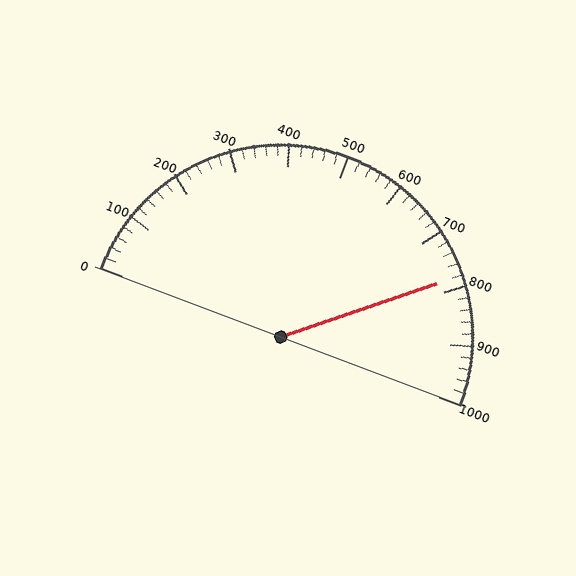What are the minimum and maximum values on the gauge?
The gauge ranges from 0 to 1000.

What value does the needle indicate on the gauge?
The needle indicates approximately 780.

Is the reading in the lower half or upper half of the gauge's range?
The reading is in the upper half of the range (0 to 1000).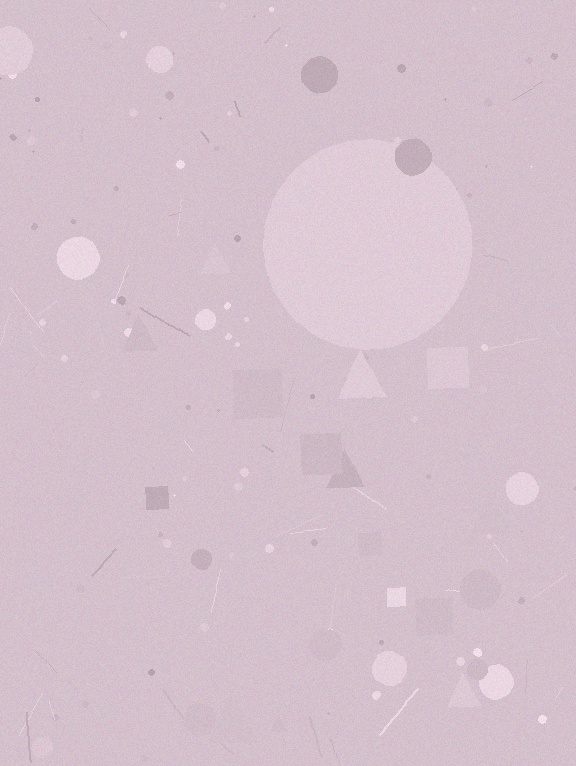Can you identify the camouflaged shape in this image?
The camouflaged shape is a circle.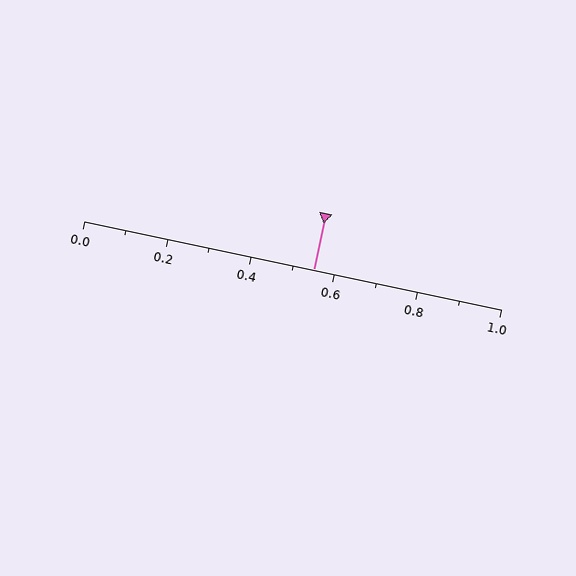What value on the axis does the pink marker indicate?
The marker indicates approximately 0.55.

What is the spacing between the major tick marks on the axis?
The major ticks are spaced 0.2 apart.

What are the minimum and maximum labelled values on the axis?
The axis runs from 0.0 to 1.0.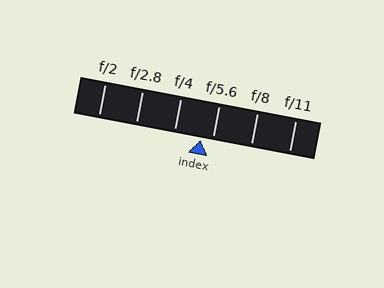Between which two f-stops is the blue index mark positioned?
The index mark is between f/4 and f/5.6.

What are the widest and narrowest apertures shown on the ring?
The widest aperture shown is f/2 and the narrowest is f/11.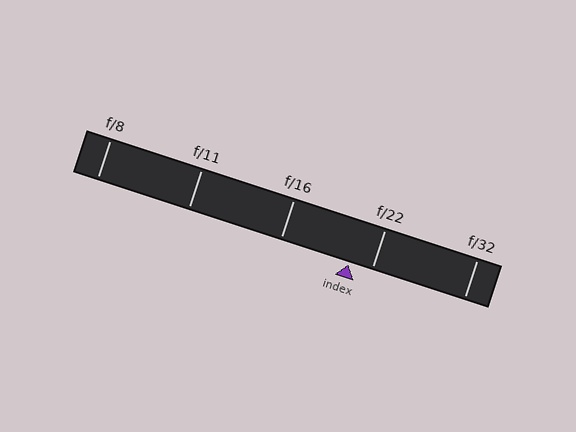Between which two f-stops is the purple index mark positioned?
The index mark is between f/16 and f/22.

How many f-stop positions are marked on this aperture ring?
There are 5 f-stop positions marked.